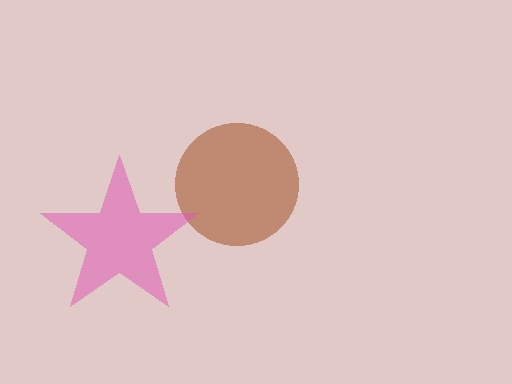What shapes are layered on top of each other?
The layered shapes are: a brown circle, a pink star.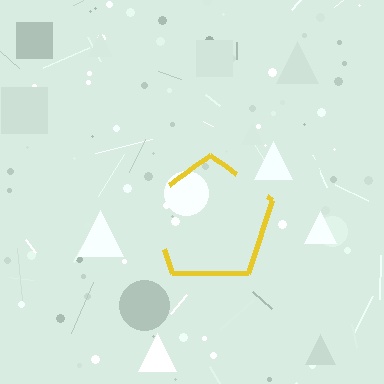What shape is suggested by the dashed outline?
The dashed outline suggests a pentagon.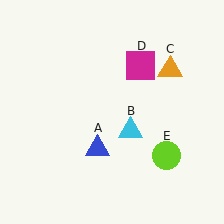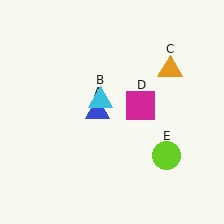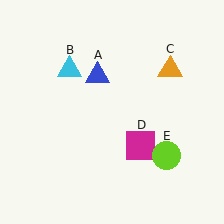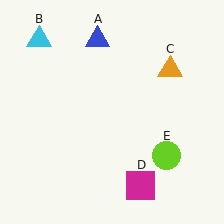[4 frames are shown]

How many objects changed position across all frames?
3 objects changed position: blue triangle (object A), cyan triangle (object B), magenta square (object D).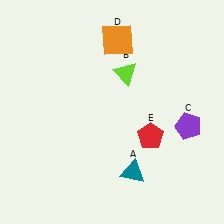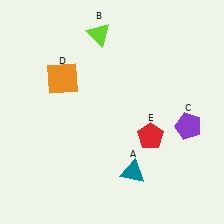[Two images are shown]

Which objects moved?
The objects that moved are: the lime triangle (B), the orange square (D).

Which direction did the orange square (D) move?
The orange square (D) moved left.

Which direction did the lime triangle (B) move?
The lime triangle (B) moved up.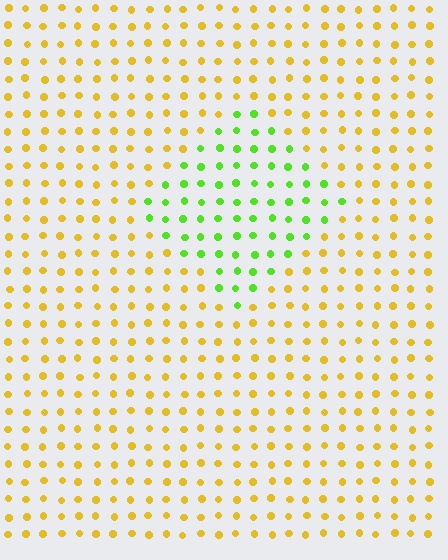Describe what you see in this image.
The image is filled with small yellow elements in a uniform arrangement. A diamond-shaped region is visible where the elements are tinted to a slightly different hue, forming a subtle color boundary.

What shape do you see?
I see a diamond.